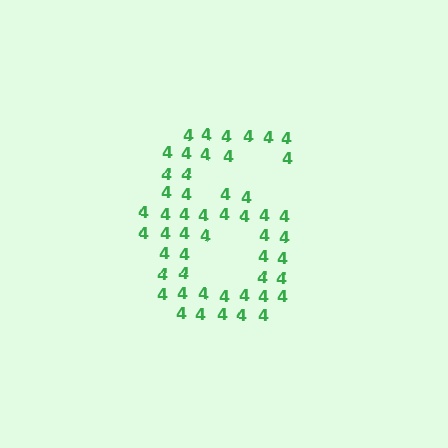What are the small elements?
The small elements are digit 4's.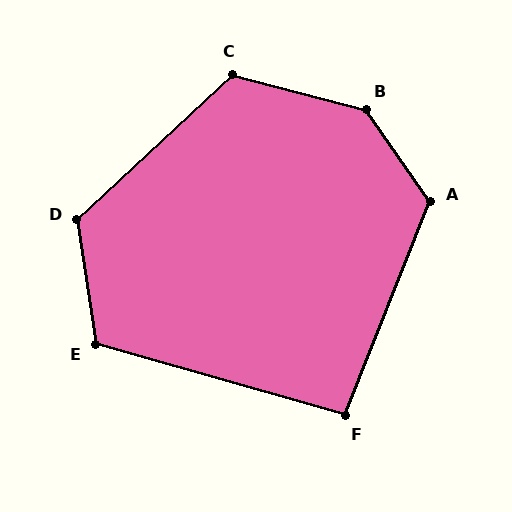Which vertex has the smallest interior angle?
F, at approximately 96 degrees.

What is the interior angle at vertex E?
Approximately 115 degrees (obtuse).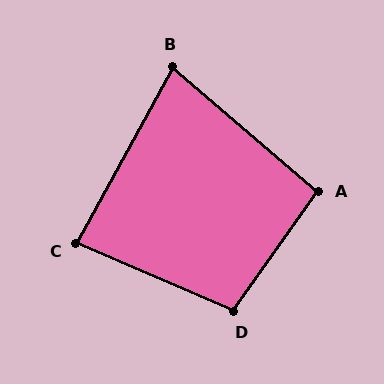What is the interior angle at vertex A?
Approximately 95 degrees (obtuse).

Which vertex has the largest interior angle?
D, at approximately 102 degrees.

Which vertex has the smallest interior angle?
B, at approximately 78 degrees.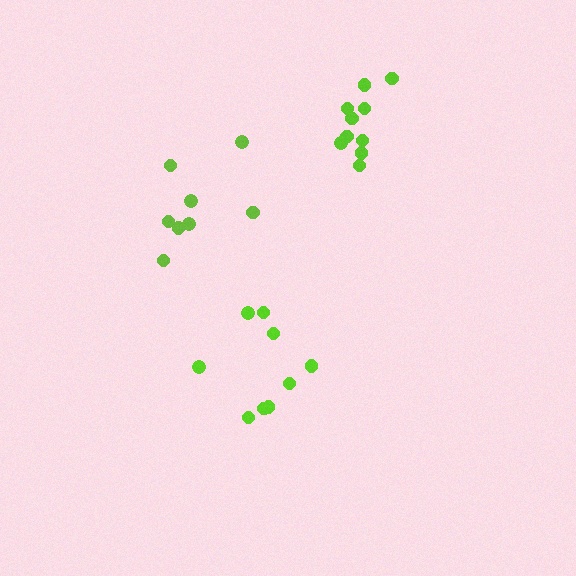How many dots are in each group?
Group 1: 8 dots, Group 2: 10 dots, Group 3: 9 dots (27 total).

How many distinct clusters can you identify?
There are 3 distinct clusters.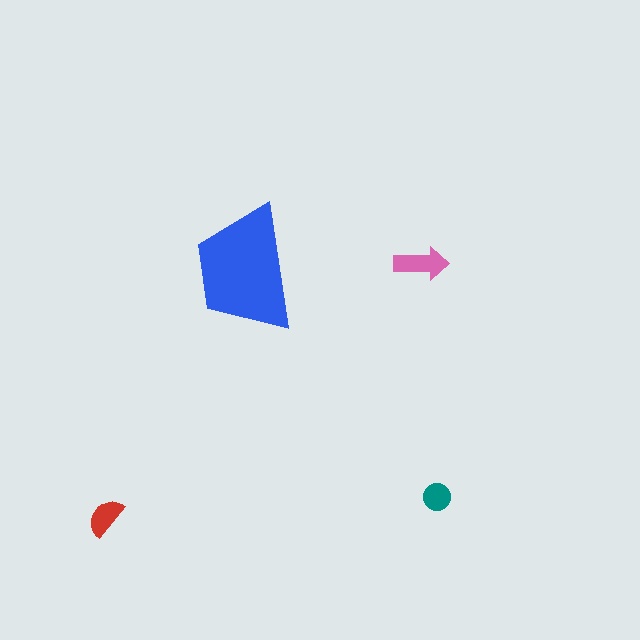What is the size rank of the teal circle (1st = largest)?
4th.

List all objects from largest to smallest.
The blue trapezoid, the pink arrow, the red semicircle, the teal circle.